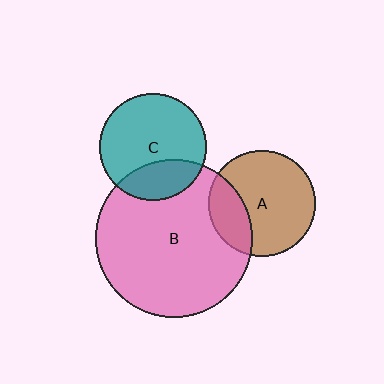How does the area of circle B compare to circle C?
Approximately 2.2 times.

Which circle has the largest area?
Circle B (pink).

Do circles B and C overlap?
Yes.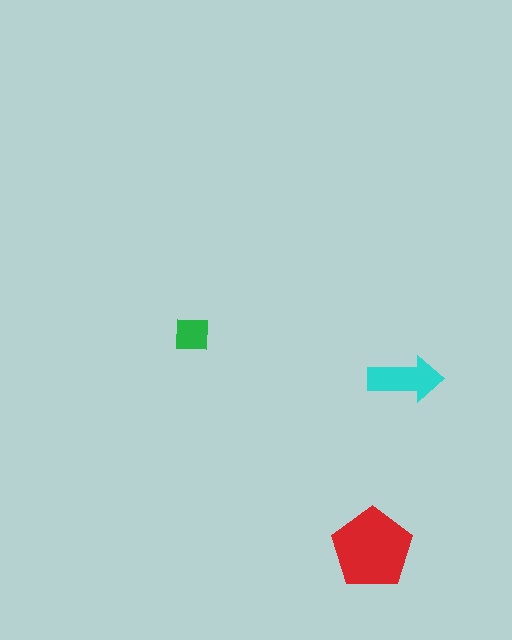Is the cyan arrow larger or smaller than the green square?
Larger.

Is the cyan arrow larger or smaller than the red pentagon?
Smaller.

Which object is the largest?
The red pentagon.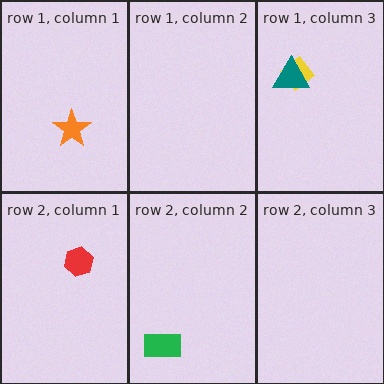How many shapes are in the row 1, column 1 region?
1.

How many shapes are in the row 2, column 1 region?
1.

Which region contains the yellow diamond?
The row 1, column 3 region.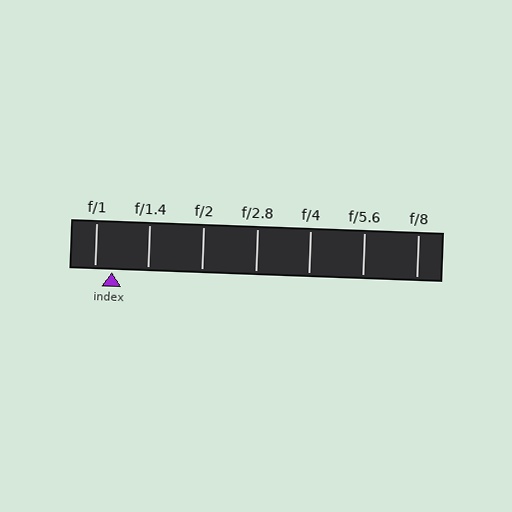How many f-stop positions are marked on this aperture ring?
There are 7 f-stop positions marked.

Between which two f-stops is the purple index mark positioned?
The index mark is between f/1 and f/1.4.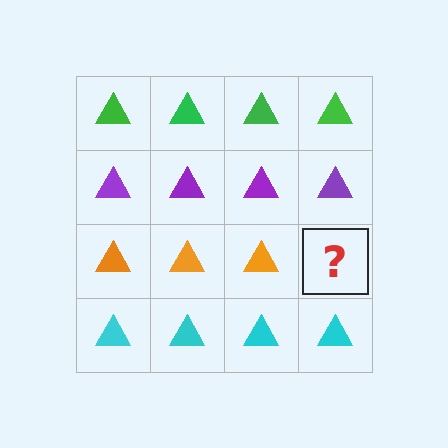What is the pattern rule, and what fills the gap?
The rule is that each row has a consistent color. The gap should be filled with an orange triangle.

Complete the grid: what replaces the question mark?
The question mark should be replaced with an orange triangle.